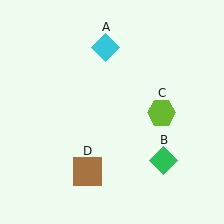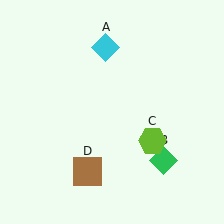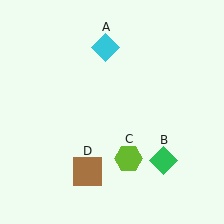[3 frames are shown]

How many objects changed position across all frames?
1 object changed position: lime hexagon (object C).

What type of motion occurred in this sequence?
The lime hexagon (object C) rotated clockwise around the center of the scene.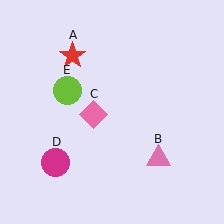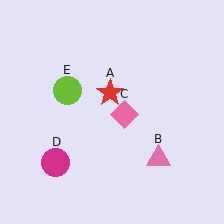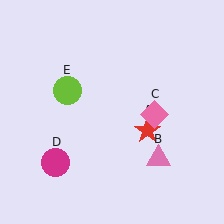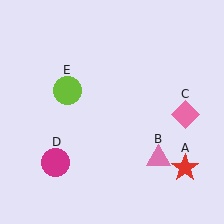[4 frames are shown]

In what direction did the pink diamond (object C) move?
The pink diamond (object C) moved right.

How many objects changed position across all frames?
2 objects changed position: red star (object A), pink diamond (object C).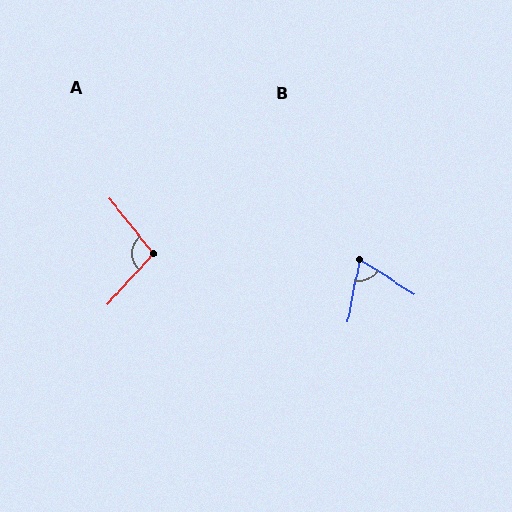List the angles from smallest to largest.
B (68°), A (100°).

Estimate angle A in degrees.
Approximately 100 degrees.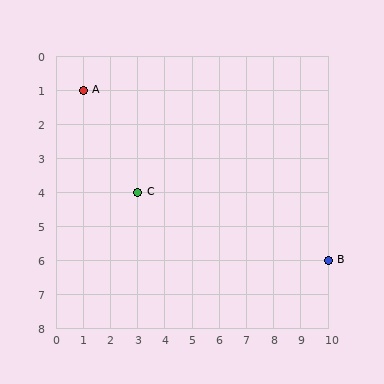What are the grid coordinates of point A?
Point A is at grid coordinates (1, 1).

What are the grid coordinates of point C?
Point C is at grid coordinates (3, 4).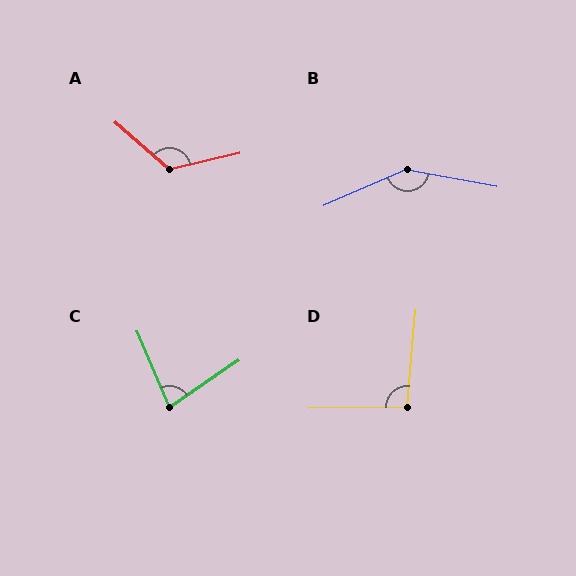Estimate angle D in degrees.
Approximately 96 degrees.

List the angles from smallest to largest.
C (79°), D (96°), A (126°), B (146°).